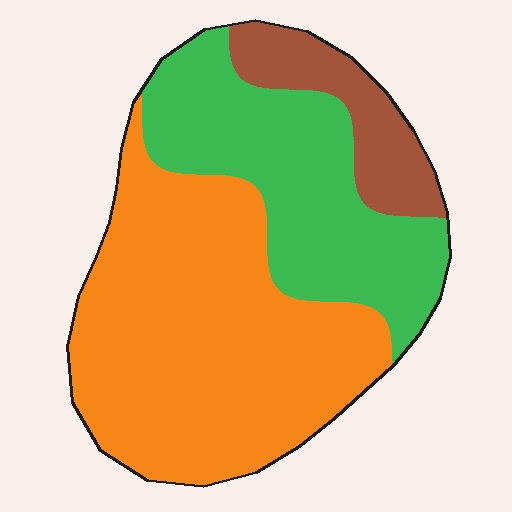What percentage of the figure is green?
Green covers about 35% of the figure.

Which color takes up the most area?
Orange, at roughly 55%.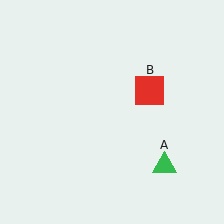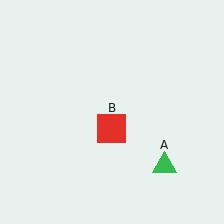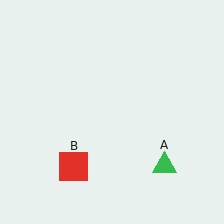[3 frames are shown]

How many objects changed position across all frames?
1 object changed position: red square (object B).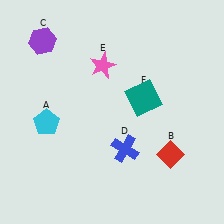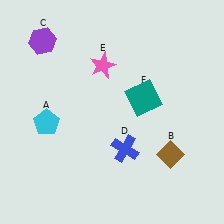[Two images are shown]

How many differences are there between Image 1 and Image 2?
There is 1 difference between the two images.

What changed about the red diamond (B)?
In Image 1, B is red. In Image 2, it changed to brown.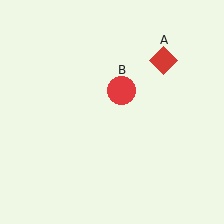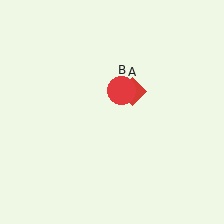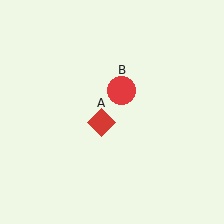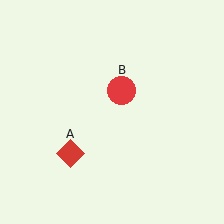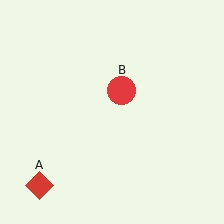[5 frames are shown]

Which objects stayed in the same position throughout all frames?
Red circle (object B) remained stationary.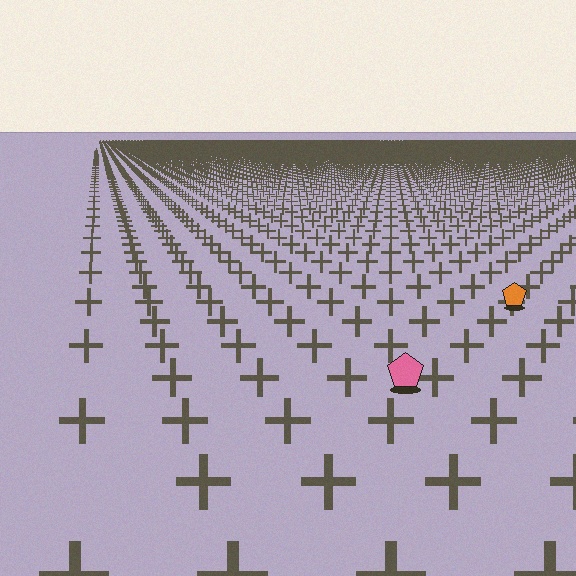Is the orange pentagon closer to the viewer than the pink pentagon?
No. The pink pentagon is closer — you can tell from the texture gradient: the ground texture is coarser near it.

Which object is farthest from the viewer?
The orange pentagon is farthest from the viewer. It appears smaller and the ground texture around it is denser.